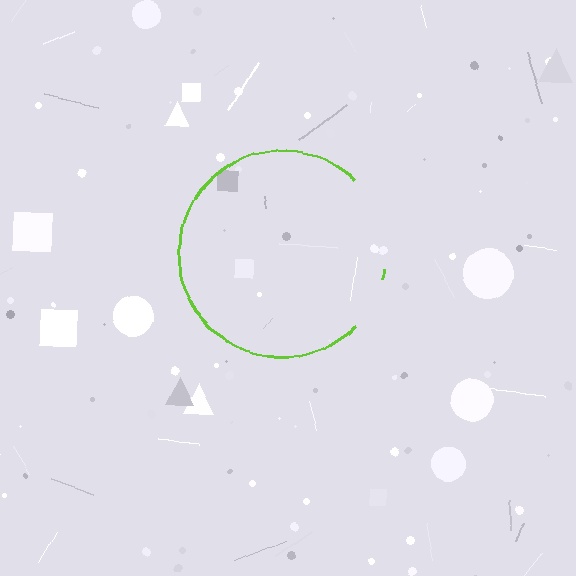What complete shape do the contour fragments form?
The contour fragments form a circle.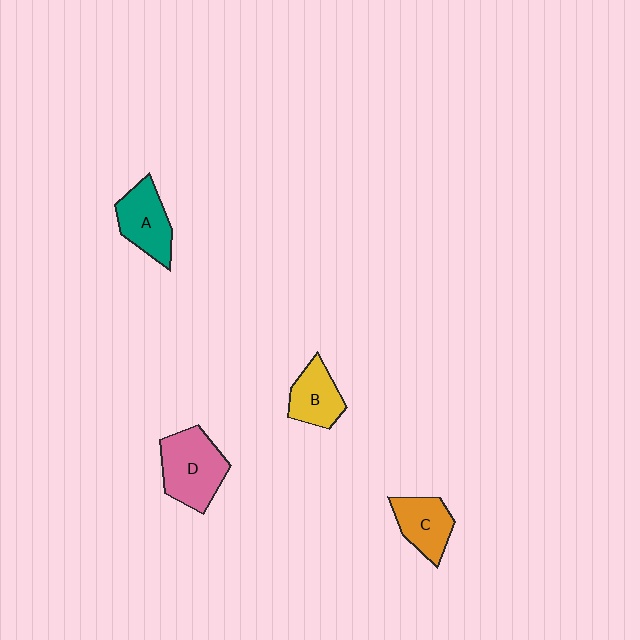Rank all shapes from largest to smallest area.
From largest to smallest: D (pink), A (teal), C (orange), B (yellow).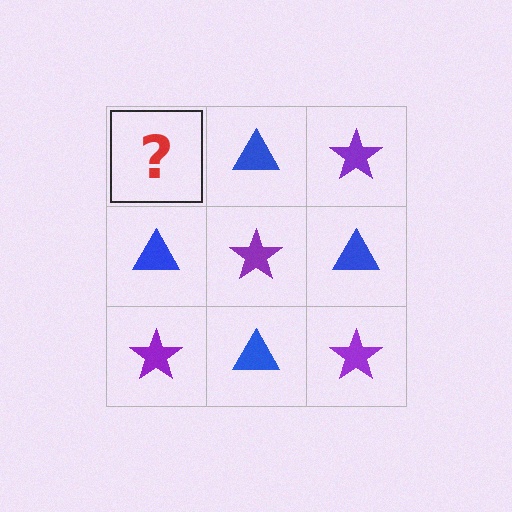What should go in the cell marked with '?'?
The missing cell should contain a purple star.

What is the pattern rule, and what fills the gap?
The rule is that it alternates purple star and blue triangle in a checkerboard pattern. The gap should be filled with a purple star.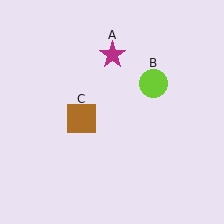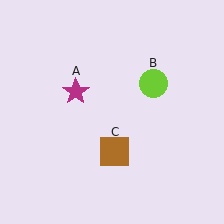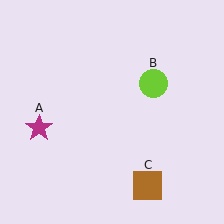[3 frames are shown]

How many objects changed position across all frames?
2 objects changed position: magenta star (object A), brown square (object C).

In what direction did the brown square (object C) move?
The brown square (object C) moved down and to the right.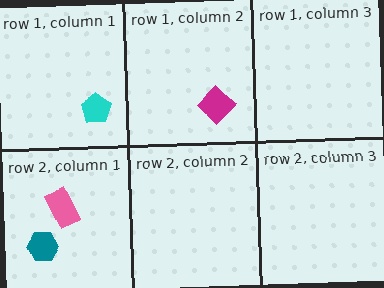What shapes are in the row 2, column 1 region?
The teal hexagon, the pink rectangle.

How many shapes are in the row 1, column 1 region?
1.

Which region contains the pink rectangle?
The row 2, column 1 region.